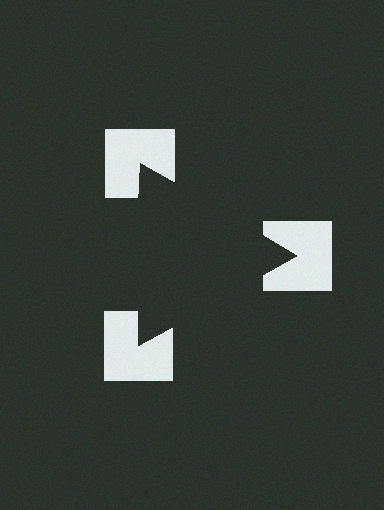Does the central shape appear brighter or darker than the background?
It typically appears slightly darker than the background, even though no actual brightness change is drawn.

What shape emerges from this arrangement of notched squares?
An illusory triangle — its edges are inferred from the aligned wedge cuts in the notched squares, not physically drawn.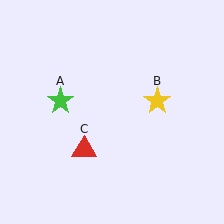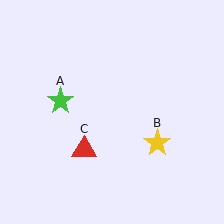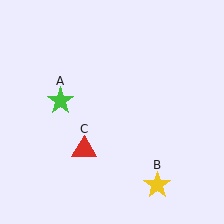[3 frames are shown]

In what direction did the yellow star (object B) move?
The yellow star (object B) moved down.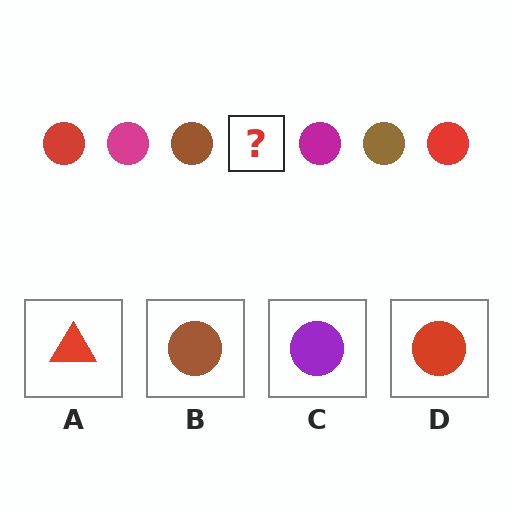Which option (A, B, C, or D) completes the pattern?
D.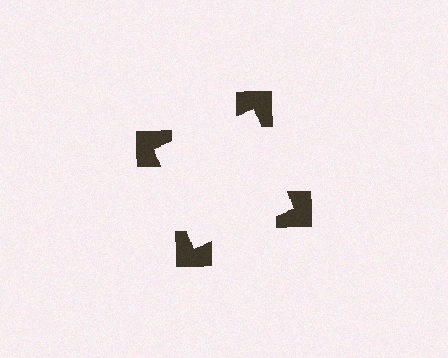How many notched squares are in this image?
There are 4 — one at each vertex of the illusory square.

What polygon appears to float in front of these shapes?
An illusory square — its edges are inferred from the aligned wedge cuts in the notched squares, not physically drawn.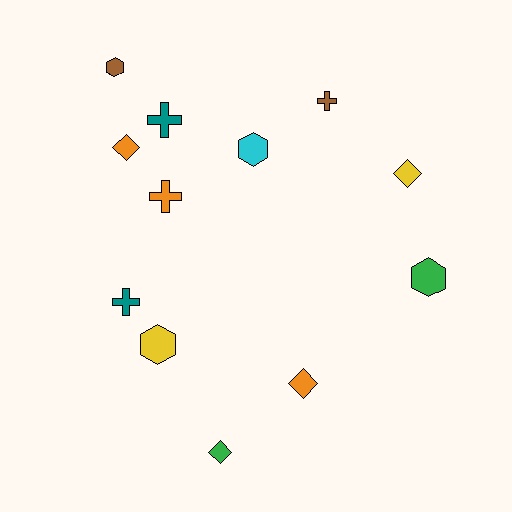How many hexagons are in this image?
There are 4 hexagons.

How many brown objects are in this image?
There are 2 brown objects.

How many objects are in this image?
There are 12 objects.